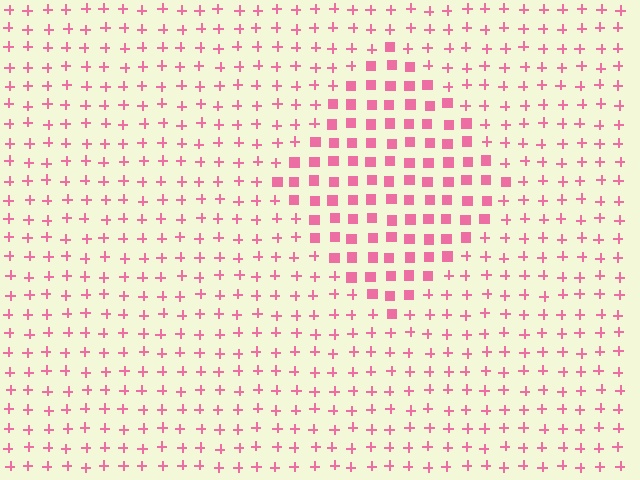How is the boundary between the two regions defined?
The boundary is defined by a change in element shape: squares inside vs. plus signs outside. All elements share the same color and spacing.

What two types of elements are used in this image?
The image uses squares inside the diamond region and plus signs outside it.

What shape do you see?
I see a diamond.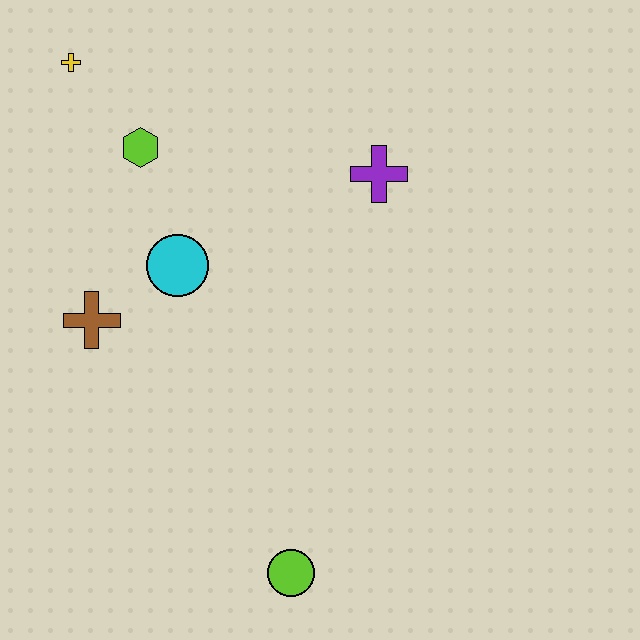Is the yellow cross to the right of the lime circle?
No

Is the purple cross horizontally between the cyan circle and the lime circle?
No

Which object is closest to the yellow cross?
The lime hexagon is closest to the yellow cross.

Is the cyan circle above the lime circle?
Yes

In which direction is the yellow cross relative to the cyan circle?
The yellow cross is above the cyan circle.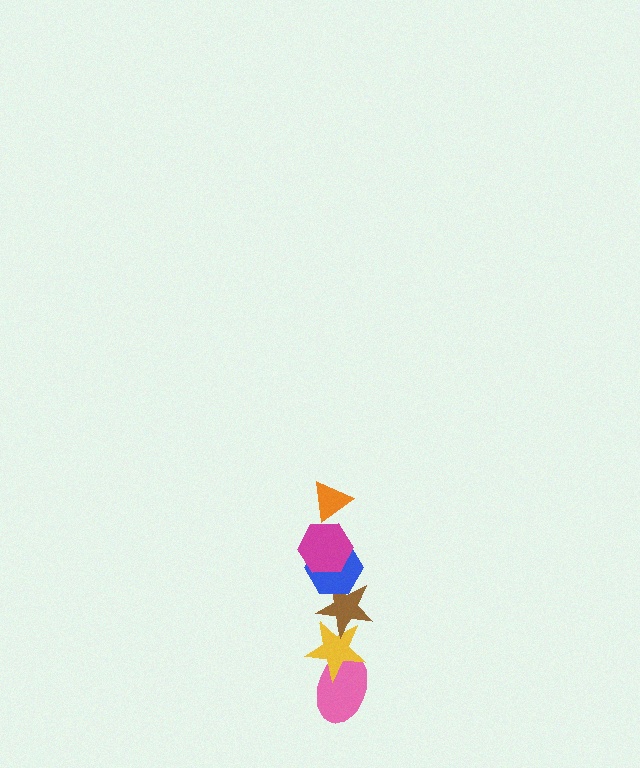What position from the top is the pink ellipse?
The pink ellipse is 6th from the top.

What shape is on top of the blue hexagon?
The magenta hexagon is on top of the blue hexagon.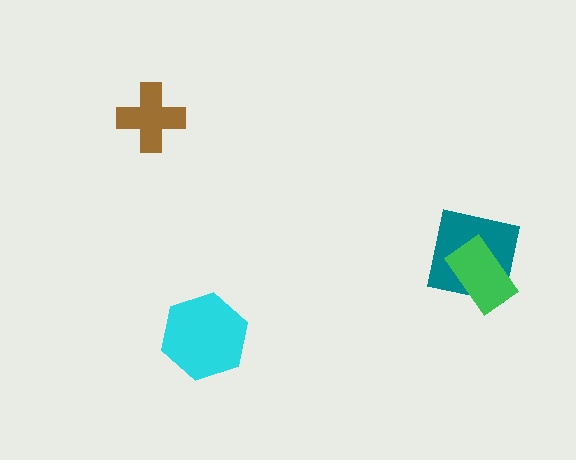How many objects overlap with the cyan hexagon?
0 objects overlap with the cyan hexagon.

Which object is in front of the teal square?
The green rectangle is in front of the teal square.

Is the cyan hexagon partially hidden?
No, no other shape covers it.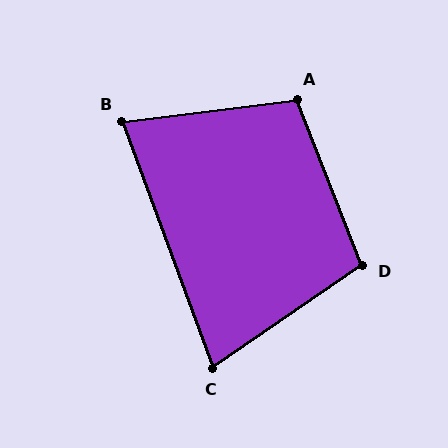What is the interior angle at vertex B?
Approximately 77 degrees (acute).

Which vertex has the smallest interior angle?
C, at approximately 76 degrees.